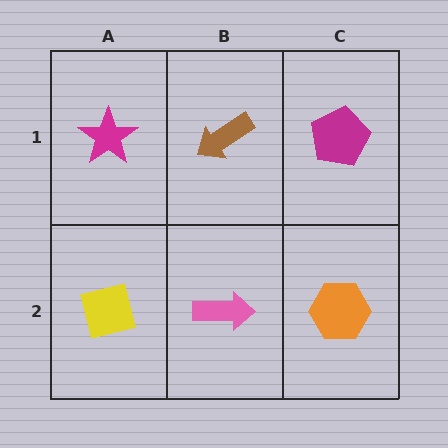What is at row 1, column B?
A brown arrow.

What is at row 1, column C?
A magenta pentagon.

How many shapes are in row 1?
3 shapes.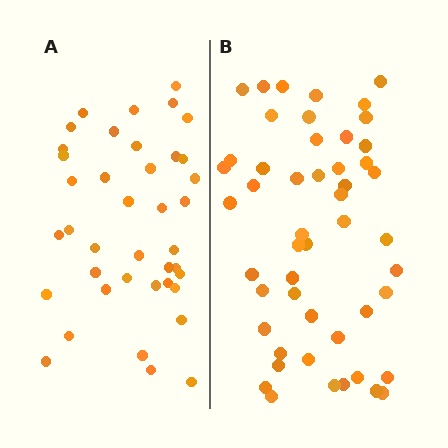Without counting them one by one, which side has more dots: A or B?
Region B (the right region) has more dots.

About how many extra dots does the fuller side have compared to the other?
Region B has roughly 10 or so more dots than region A.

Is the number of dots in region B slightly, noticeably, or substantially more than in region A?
Region B has noticeably more, but not dramatically so. The ratio is roughly 1.2 to 1.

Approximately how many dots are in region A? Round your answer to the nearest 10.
About 40 dots.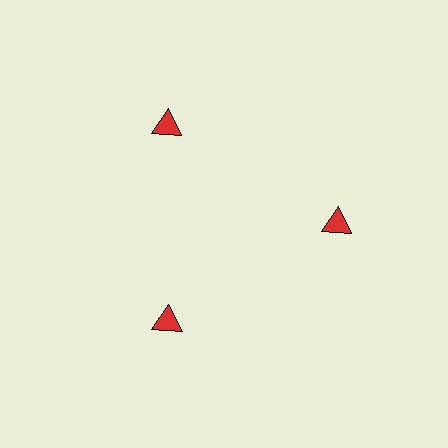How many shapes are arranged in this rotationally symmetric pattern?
There are 3 shapes, arranged in 3 groups of 1.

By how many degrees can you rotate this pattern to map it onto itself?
The pattern maps onto itself every 120 degrees of rotation.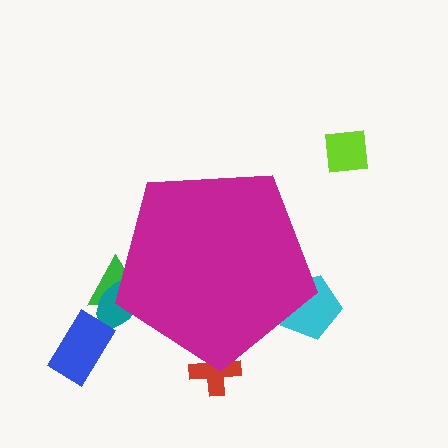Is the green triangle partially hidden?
Yes, the green triangle is partially hidden behind the magenta pentagon.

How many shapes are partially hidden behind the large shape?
4 shapes are partially hidden.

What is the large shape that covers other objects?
A magenta pentagon.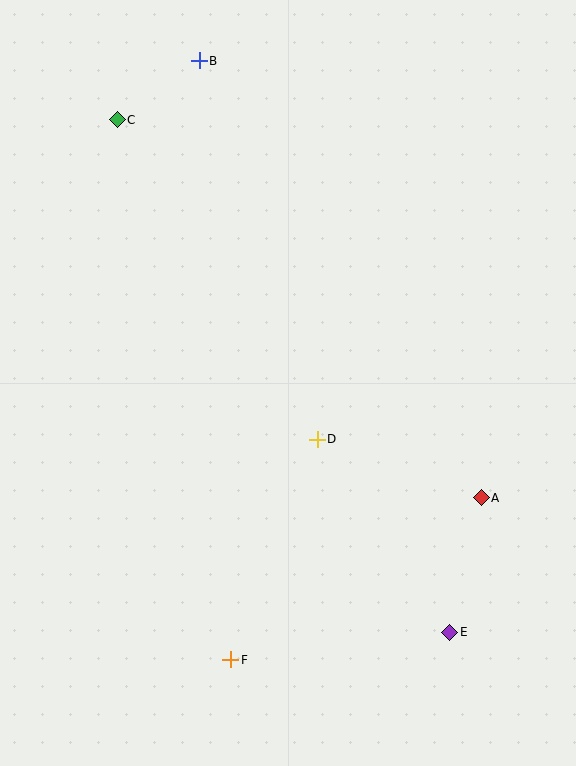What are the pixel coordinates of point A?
Point A is at (481, 498).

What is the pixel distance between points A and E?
The distance between A and E is 138 pixels.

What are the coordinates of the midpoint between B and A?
The midpoint between B and A is at (340, 279).